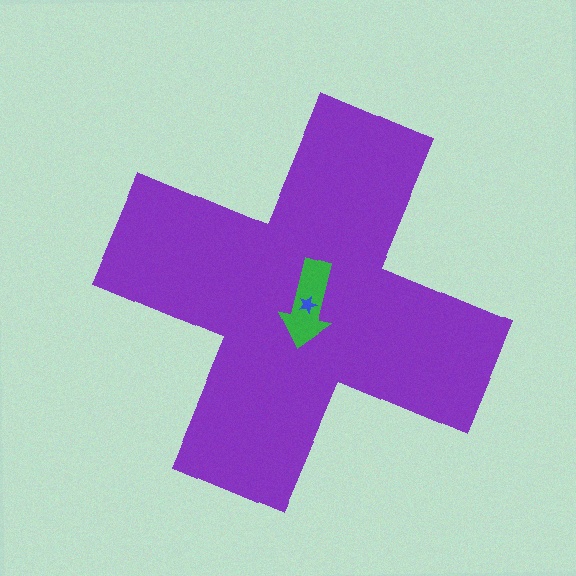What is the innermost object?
The blue star.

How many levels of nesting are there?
3.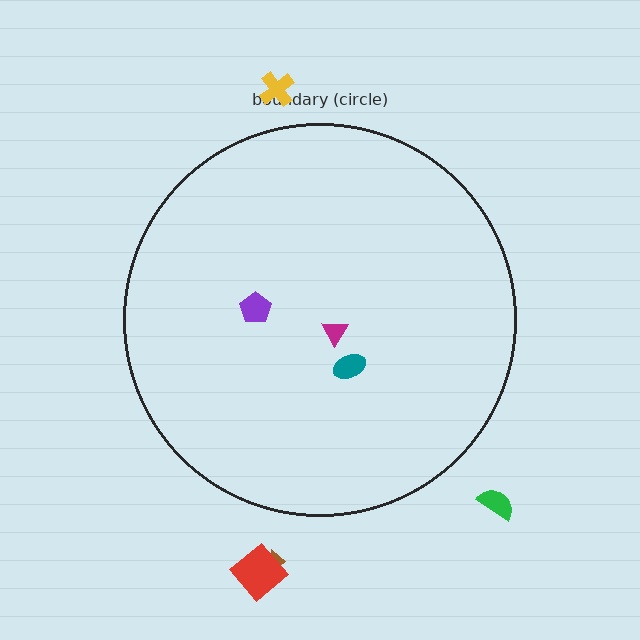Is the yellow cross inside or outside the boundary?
Outside.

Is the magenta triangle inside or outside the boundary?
Inside.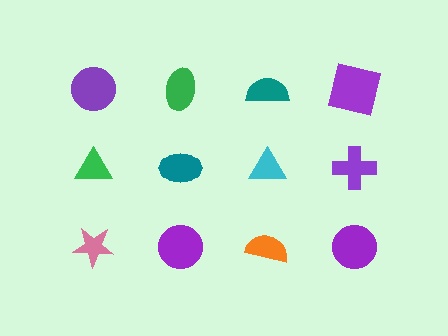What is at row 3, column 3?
An orange semicircle.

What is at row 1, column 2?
A green ellipse.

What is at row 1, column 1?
A purple circle.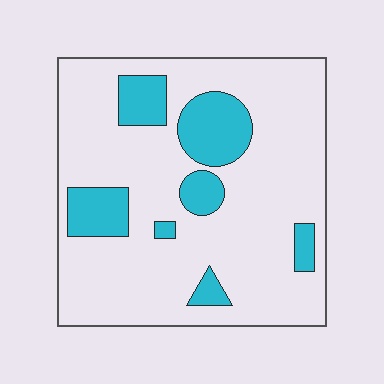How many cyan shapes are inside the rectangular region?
7.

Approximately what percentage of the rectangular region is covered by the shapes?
Approximately 20%.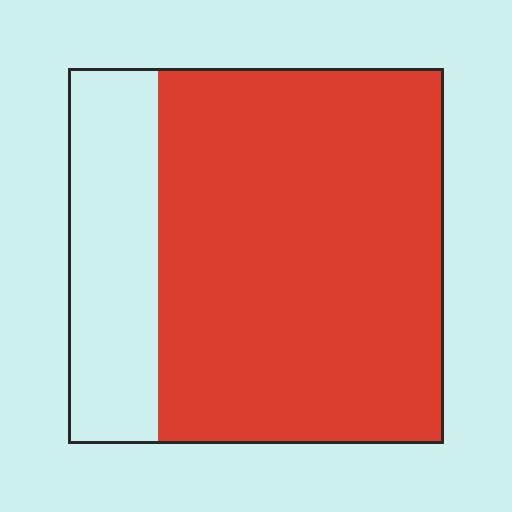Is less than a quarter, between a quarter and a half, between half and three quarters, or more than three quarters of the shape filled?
More than three quarters.